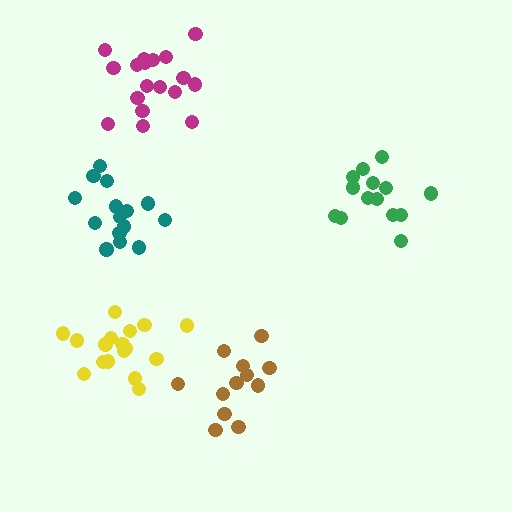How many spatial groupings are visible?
There are 5 spatial groupings.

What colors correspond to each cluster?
The clusters are colored: yellow, magenta, brown, teal, green.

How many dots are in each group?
Group 1: 17 dots, Group 2: 18 dots, Group 3: 12 dots, Group 4: 15 dots, Group 5: 14 dots (76 total).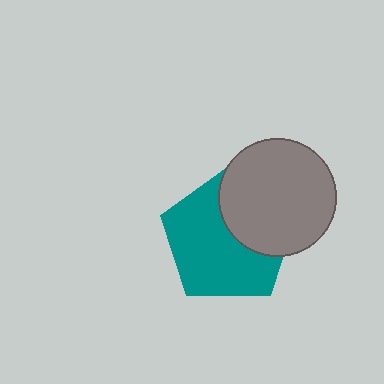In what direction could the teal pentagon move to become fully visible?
The teal pentagon could move toward the lower-left. That would shift it out from behind the gray circle entirely.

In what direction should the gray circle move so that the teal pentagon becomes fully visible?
The gray circle should move toward the upper-right. That is the shortest direction to clear the overlap and leave the teal pentagon fully visible.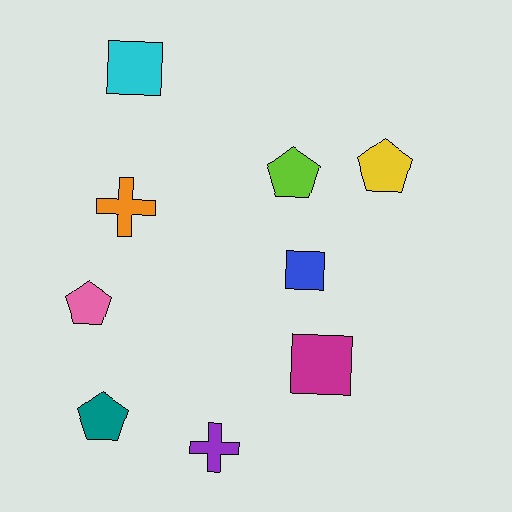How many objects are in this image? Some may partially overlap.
There are 9 objects.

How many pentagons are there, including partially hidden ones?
There are 4 pentagons.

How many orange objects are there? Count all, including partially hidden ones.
There is 1 orange object.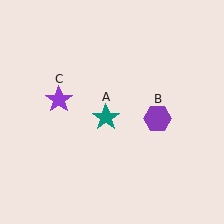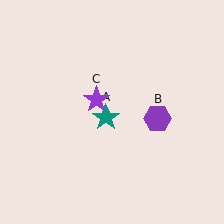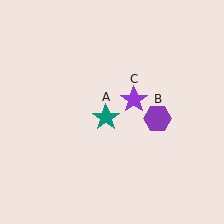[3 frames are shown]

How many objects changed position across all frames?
1 object changed position: purple star (object C).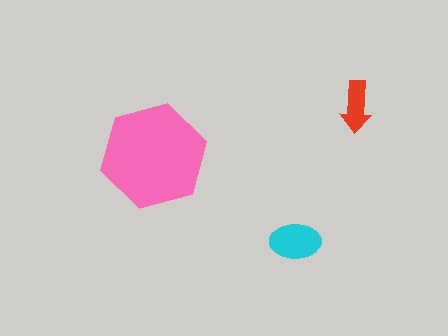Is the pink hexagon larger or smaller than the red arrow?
Larger.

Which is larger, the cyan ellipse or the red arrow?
The cyan ellipse.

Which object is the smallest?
The red arrow.